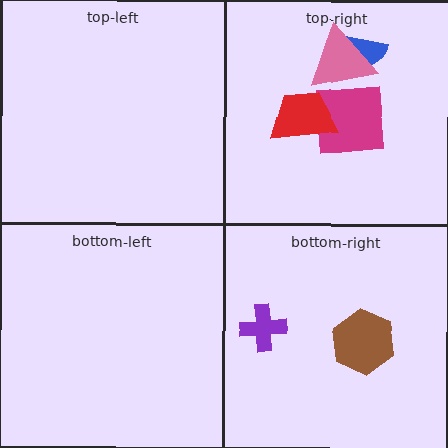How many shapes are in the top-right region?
4.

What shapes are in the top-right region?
The blue semicircle, the pink triangle, the magenta square, the red trapezoid.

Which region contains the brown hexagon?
The bottom-right region.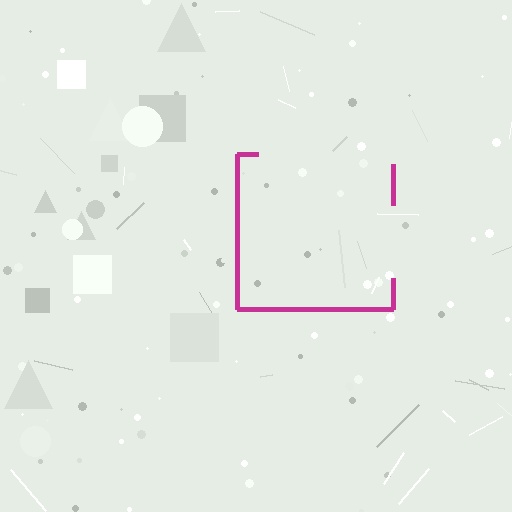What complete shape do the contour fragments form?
The contour fragments form a square.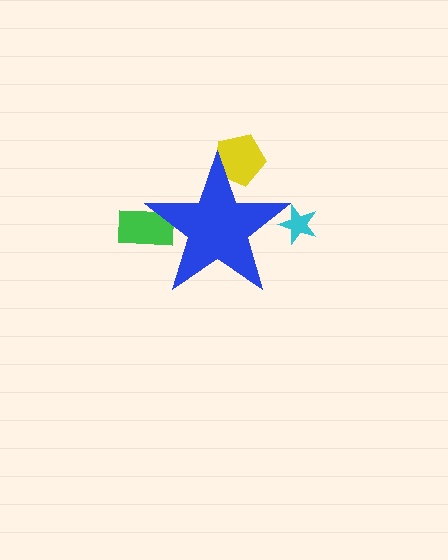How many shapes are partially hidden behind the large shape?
3 shapes are partially hidden.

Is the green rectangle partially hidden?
Yes, the green rectangle is partially hidden behind the blue star.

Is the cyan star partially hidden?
Yes, the cyan star is partially hidden behind the blue star.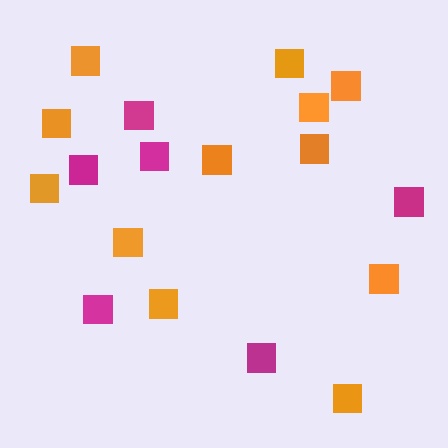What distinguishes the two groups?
There are 2 groups: one group of orange squares (12) and one group of magenta squares (6).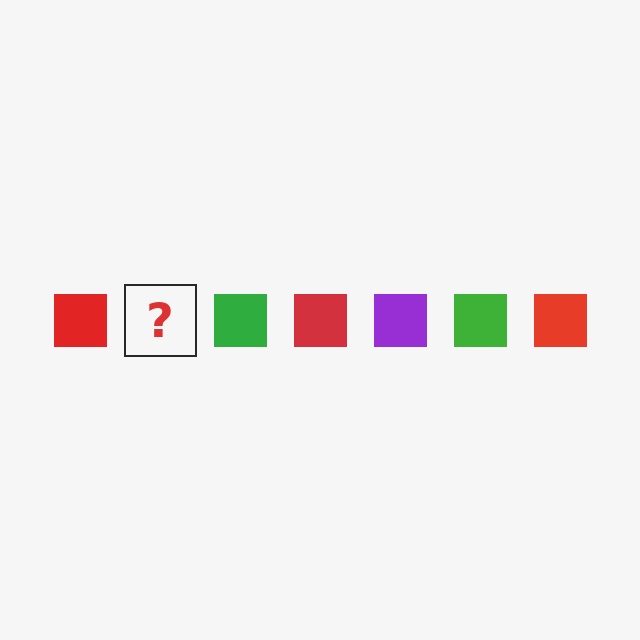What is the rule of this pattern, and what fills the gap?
The rule is that the pattern cycles through red, purple, green squares. The gap should be filled with a purple square.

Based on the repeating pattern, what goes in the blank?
The blank should be a purple square.